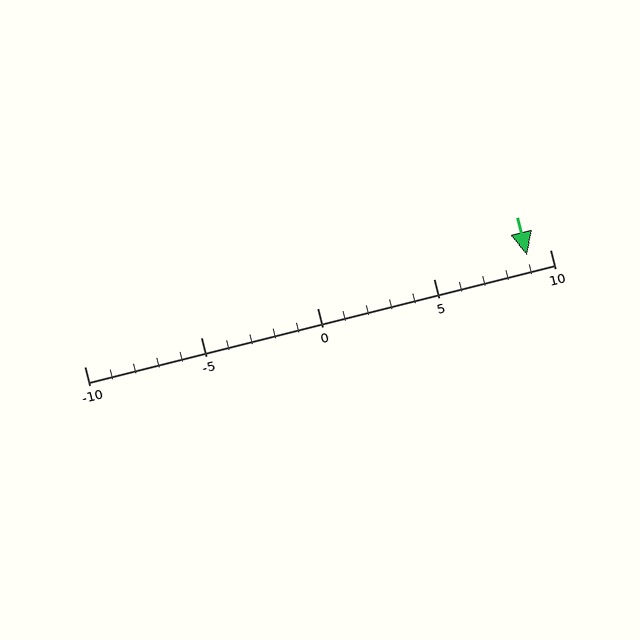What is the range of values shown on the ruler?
The ruler shows values from -10 to 10.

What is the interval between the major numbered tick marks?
The major tick marks are spaced 5 units apart.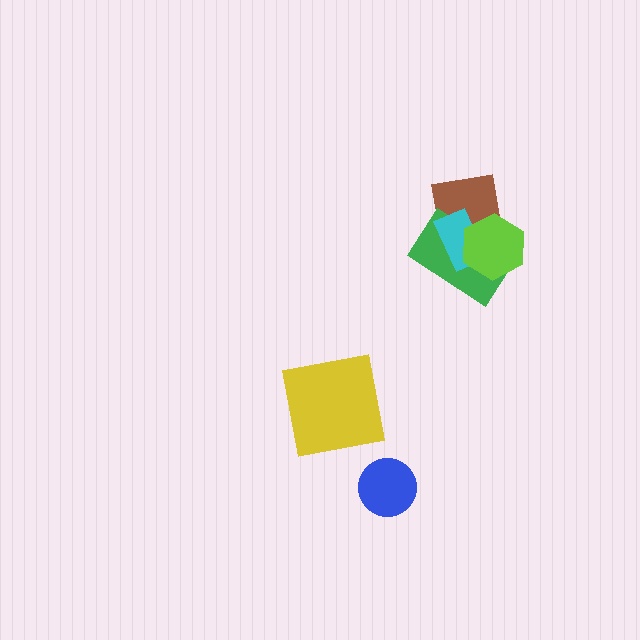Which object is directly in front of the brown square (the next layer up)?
The green rectangle is directly in front of the brown square.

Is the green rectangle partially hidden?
Yes, it is partially covered by another shape.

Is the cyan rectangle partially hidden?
Yes, it is partially covered by another shape.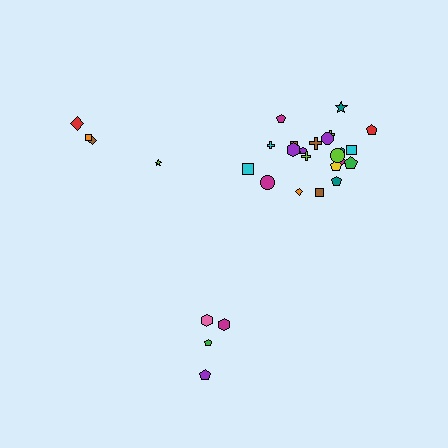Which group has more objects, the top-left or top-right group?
The top-right group.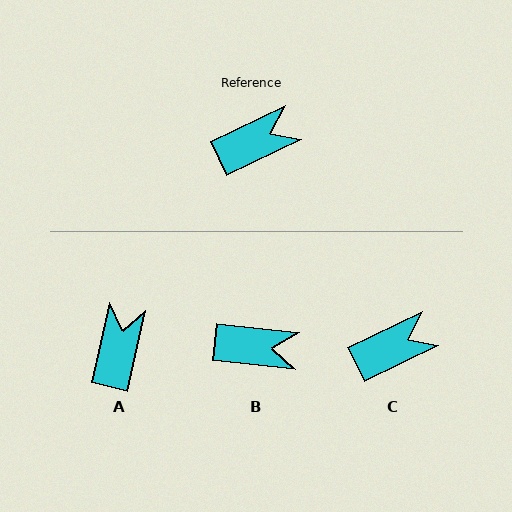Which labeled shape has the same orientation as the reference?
C.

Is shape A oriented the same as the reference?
No, it is off by about 51 degrees.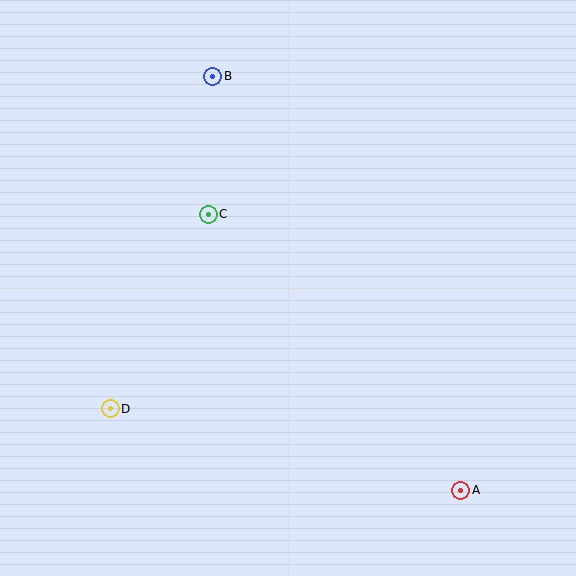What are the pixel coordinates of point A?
Point A is at (461, 490).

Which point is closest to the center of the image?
Point C at (208, 214) is closest to the center.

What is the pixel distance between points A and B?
The distance between A and B is 483 pixels.